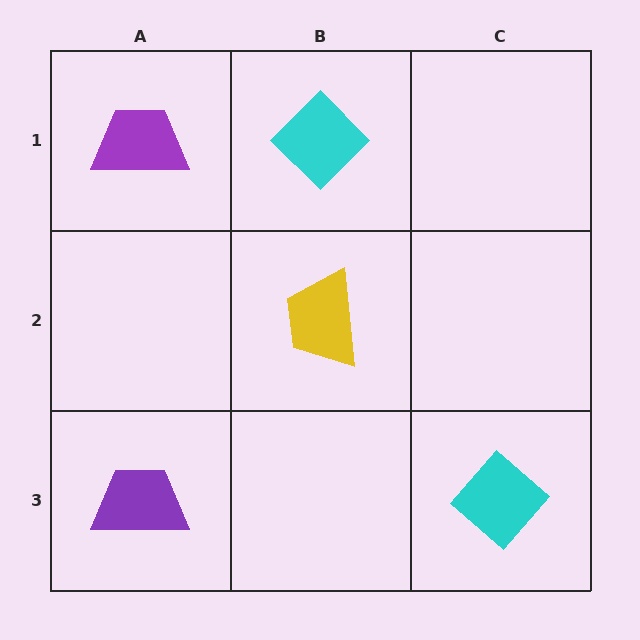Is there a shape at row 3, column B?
No, that cell is empty.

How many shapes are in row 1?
2 shapes.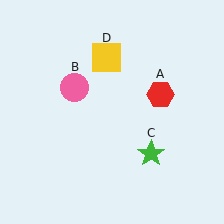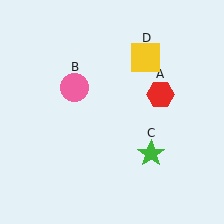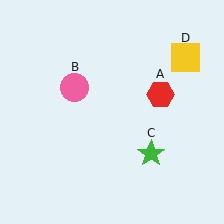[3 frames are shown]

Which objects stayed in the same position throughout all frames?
Red hexagon (object A) and pink circle (object B) and green star (object C) remained stationary.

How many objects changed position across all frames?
1 object changed position: yellow square (object D).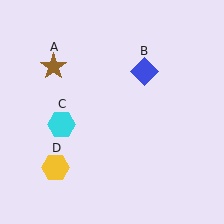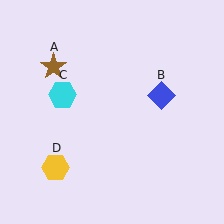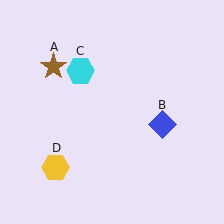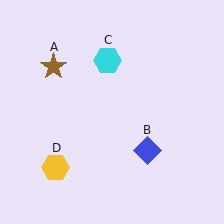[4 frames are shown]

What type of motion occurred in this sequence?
The blue diamond (object B), cyan hexagon (object C) rotated clockwise around the center of the scene.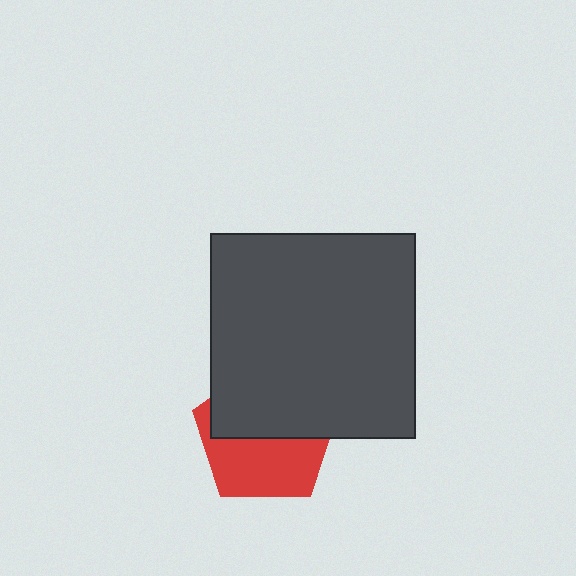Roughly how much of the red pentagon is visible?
About half of it is visible (roughly 48%).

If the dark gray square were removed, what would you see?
You would see the complete red pentagon.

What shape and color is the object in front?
The object in front is a dark gray square.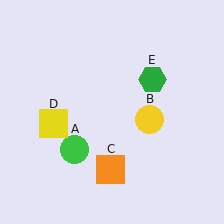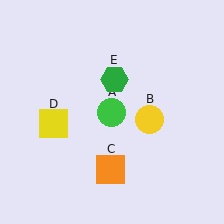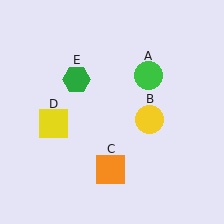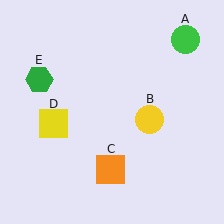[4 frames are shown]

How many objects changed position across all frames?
2 objects changed position: green circle (object A), green hexagon (object E).